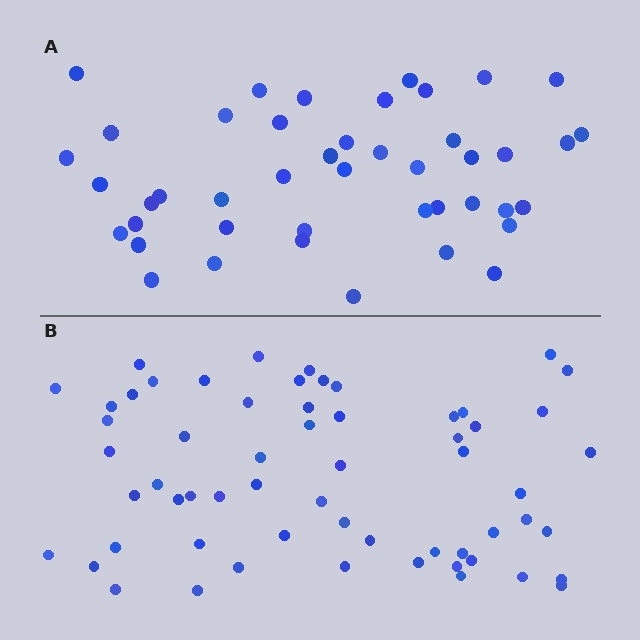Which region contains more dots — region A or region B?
Region B (the bottom region) has more dots.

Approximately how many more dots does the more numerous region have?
Region B has approximately 15 more dots than region A.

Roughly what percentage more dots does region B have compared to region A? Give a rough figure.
About 35% more.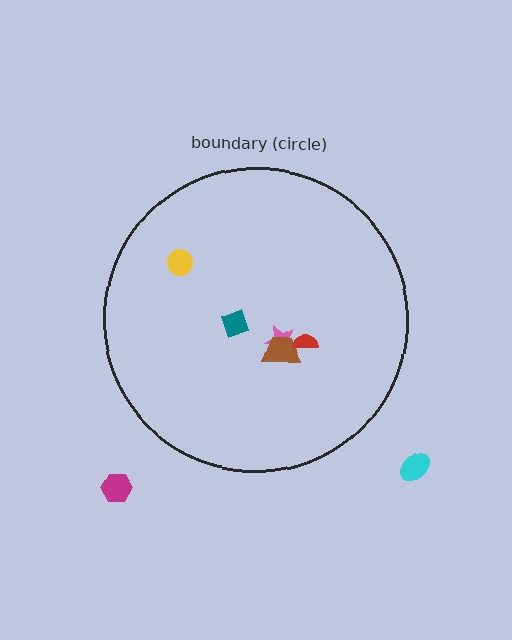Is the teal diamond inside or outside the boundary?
Inside.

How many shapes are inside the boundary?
5 inside, 2 outside.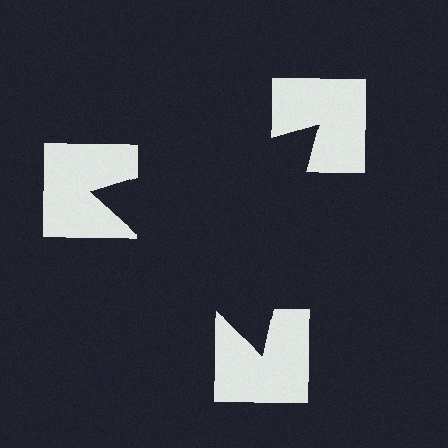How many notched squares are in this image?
There are 3 — one at each vertex of the illusory triangle.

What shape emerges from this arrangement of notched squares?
An illusory triangle — its edges are inferred from the aligned wedge cuts in the notched squares, not physically drawn.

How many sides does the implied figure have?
3 sides.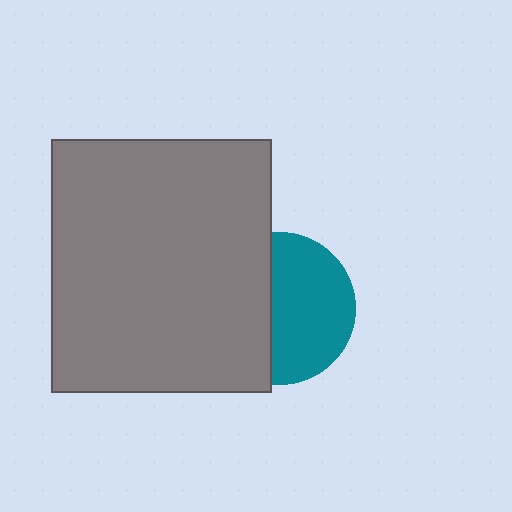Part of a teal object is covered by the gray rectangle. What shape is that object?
It is a circle.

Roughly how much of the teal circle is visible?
About half of it is visible (roughly 57%).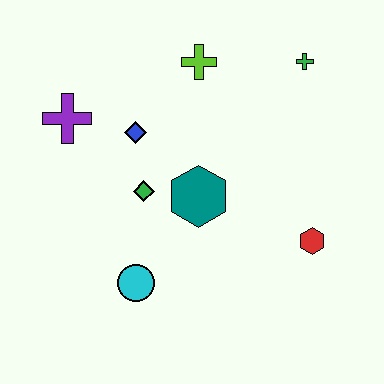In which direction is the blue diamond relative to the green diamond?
The blue diamond is above the green diamond.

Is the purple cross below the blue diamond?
No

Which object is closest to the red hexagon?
The teal hexagon is closest to the red hexagon.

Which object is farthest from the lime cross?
The cyan circle is farthest from the lime cross.